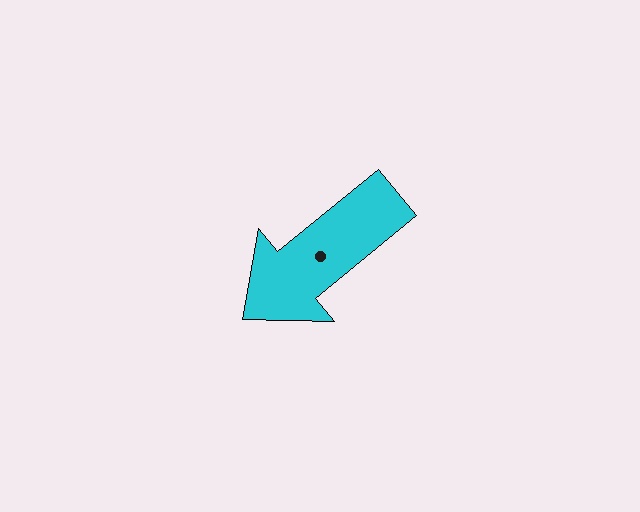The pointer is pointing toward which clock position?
Roughly 8 o'clock.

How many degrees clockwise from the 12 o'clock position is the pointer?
Approximately 231 degrees.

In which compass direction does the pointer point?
Southwest.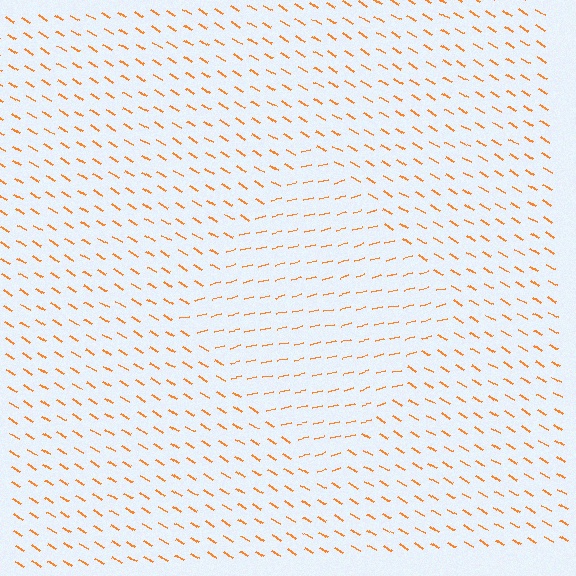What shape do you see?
I see a diamond.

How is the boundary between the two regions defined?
The boundary is defined purely by a change in line orientation (approximately 45 degrees difference). All lines are the same color and thickness.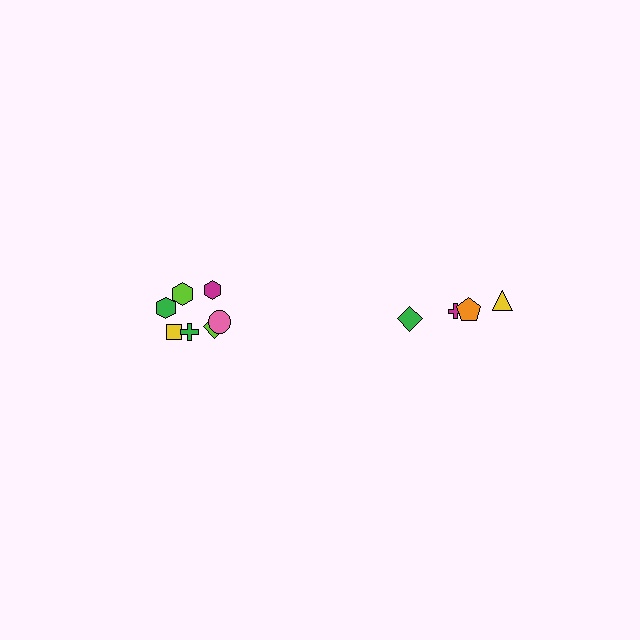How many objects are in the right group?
There are 4 objects.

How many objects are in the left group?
There are 7 objects.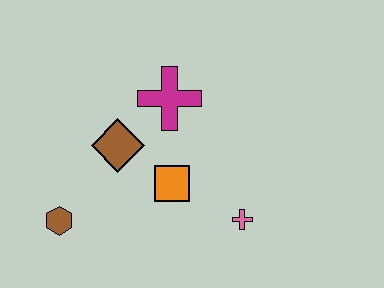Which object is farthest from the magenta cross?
The brown hexagon is farthest from the magenta cross.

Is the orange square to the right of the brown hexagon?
Yes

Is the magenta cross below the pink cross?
No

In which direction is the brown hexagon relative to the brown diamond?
The brown hexagon is below the brown diamond.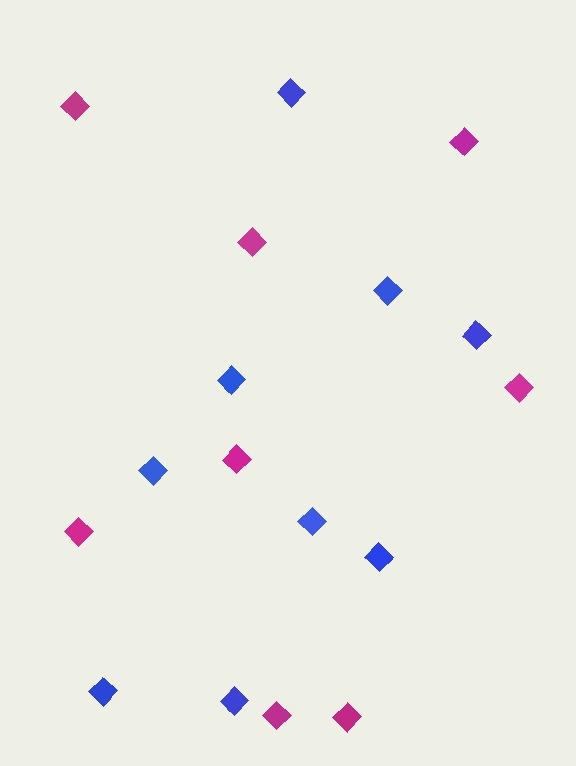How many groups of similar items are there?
There are 2 groups: one group of magenta diamonds (8) and one group of blue diamonds (9).